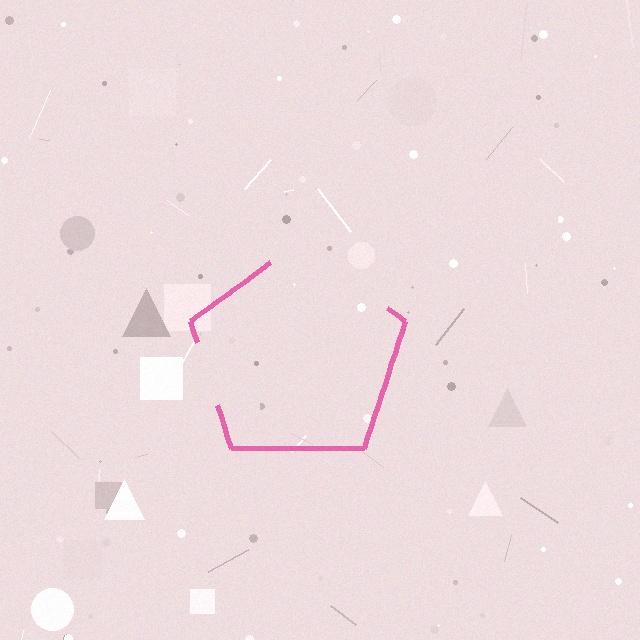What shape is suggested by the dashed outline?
The dashed outline suggests a pentagon.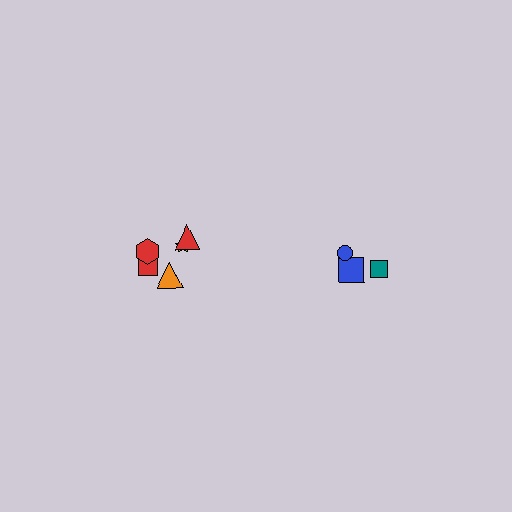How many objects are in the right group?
There are 3 objects.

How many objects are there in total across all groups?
There are 8 objects.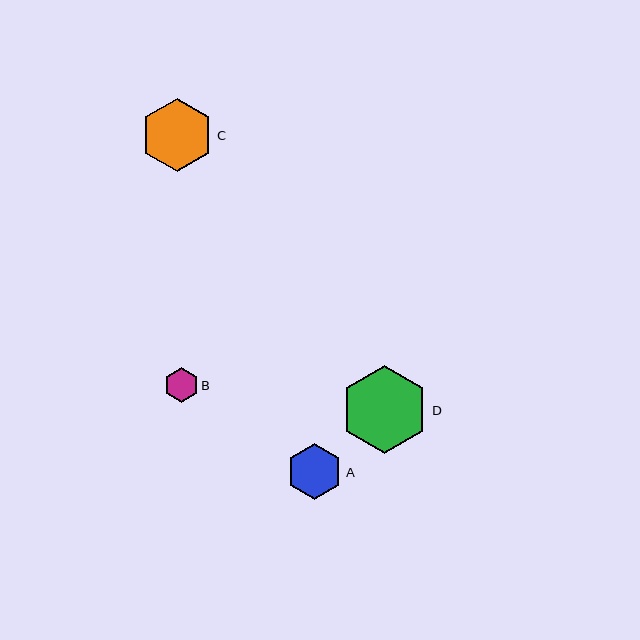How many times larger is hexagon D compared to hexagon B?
Hexagon D is approximately 2.6 times the size of hexagon B.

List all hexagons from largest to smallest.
From largest to smallest: D, C, A, B.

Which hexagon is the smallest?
Hexagon B is the smallest with a size of approximately 35 pixels.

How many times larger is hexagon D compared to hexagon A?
Hexagon D is approximately 1.6 times the size of hexagon A.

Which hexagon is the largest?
Hexagon D is the largest with a size of approximately 88 pixels.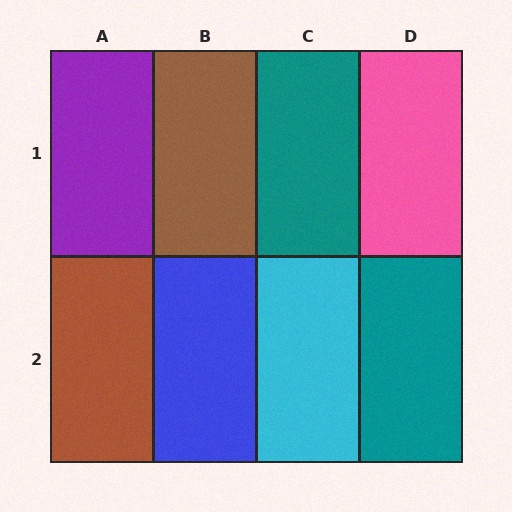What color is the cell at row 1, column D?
Pink.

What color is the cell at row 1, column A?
Purple.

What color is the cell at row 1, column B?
Brown.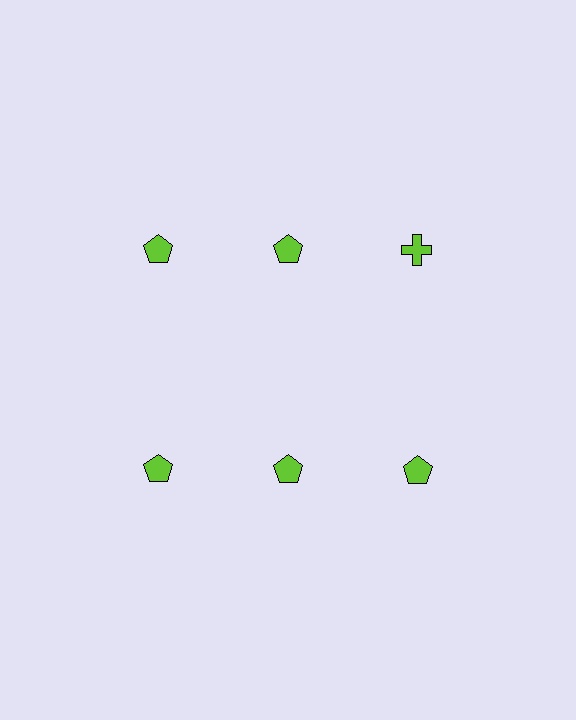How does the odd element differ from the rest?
It has a different shape: cross instead of pentagon.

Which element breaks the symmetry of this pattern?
The lime cross in the top row, center column breaks the symmetry. All other shapes are lime pentagons.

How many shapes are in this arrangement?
There are 6 shapes arranged in a grid pattern.